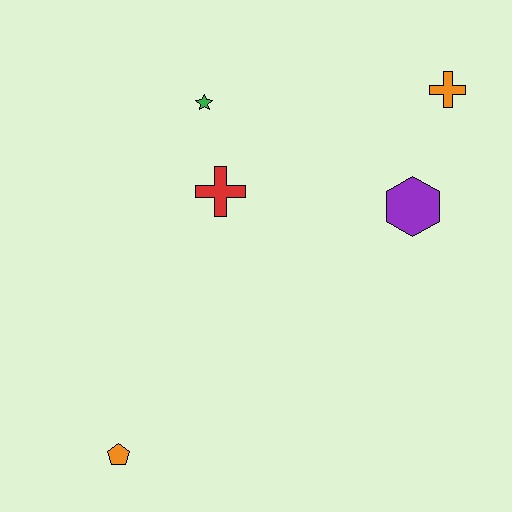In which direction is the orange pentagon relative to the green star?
The orange pentagon is below the green star.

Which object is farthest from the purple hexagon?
The orange pentagon is farthest from the purple hexagon.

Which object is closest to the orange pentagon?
The red cross is closest to the orange pentagon.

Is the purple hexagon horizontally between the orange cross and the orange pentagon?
Yes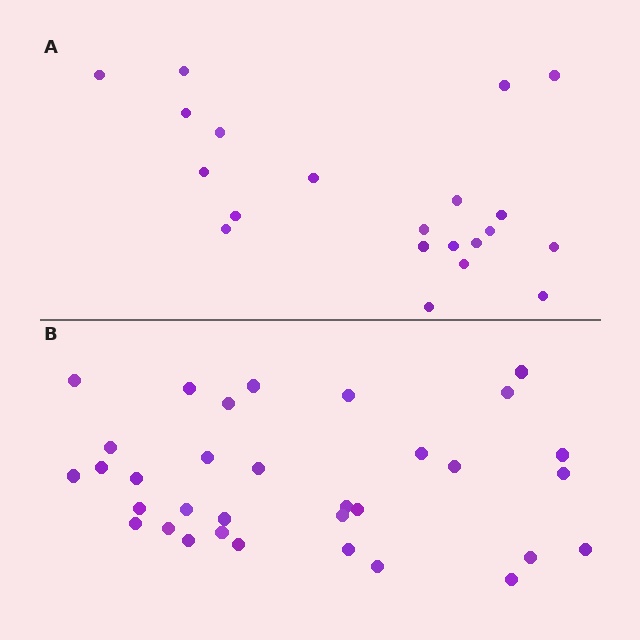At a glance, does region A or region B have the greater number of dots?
Region B (the bottom region) has more dots.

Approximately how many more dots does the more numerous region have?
Region B has roughly 12 or so more dots than region A.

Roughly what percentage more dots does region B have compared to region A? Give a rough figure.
About 55% more.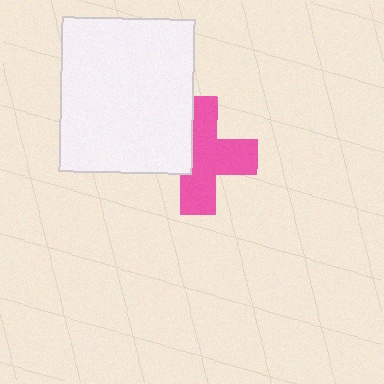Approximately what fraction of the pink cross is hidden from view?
Roughly 33% of the pink cross is hidden behind the white rectangle.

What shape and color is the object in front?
The object in front is a white rectangle.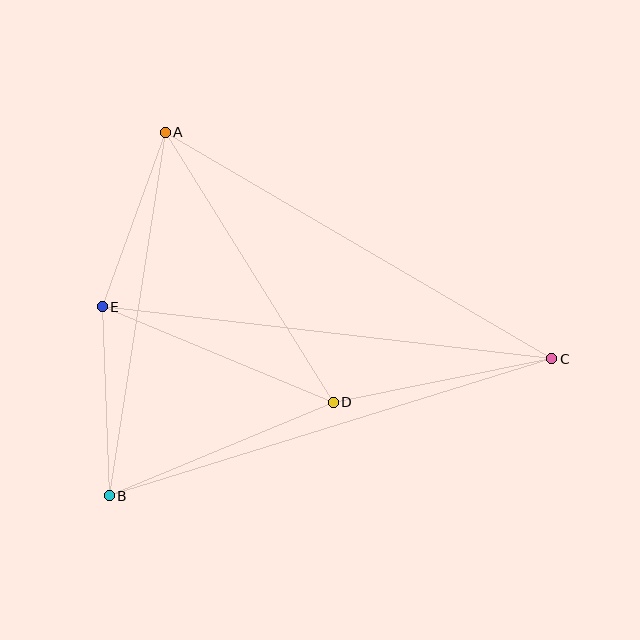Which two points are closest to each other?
Points A and E are closest to each other.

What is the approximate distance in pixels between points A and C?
The distance between A and C is approximately 448 pixels.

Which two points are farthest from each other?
Points B and C are farthest from each other.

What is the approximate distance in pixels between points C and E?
The distance between C and E is approximately 452 pixels.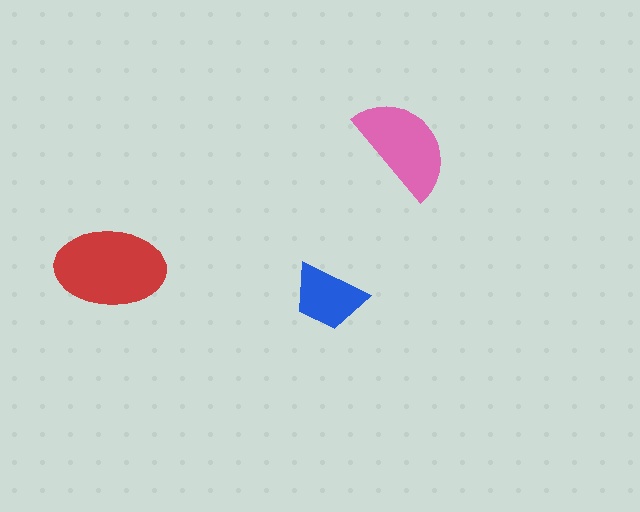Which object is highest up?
The pink semicircle is topmost.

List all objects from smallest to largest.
The blue trapezoid, the pink semicircle, the red ellipse.